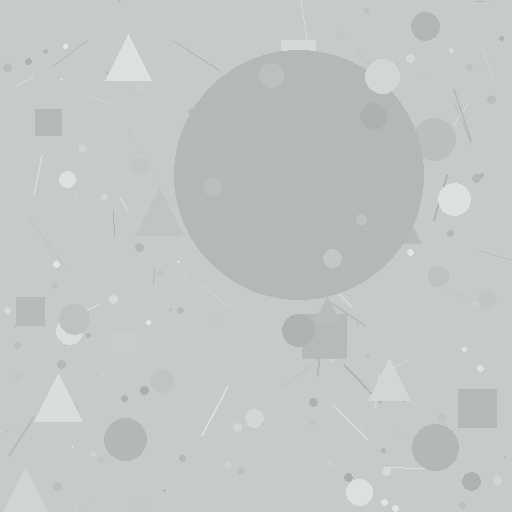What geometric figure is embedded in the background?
A circle is embedded in the background.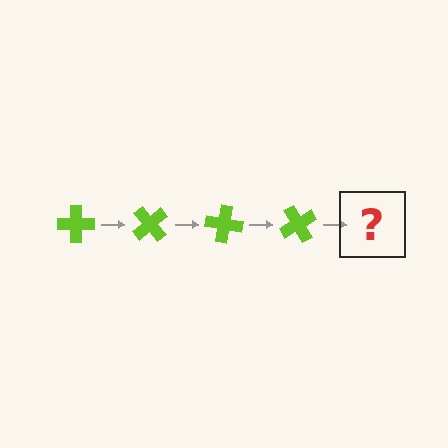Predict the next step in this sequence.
The next step is a lime cross rotated 200 degrees.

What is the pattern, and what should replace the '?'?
The pattern is that the cross rotates 50 degrees each step. The '?' should be a lime cross rotated 200 degrees.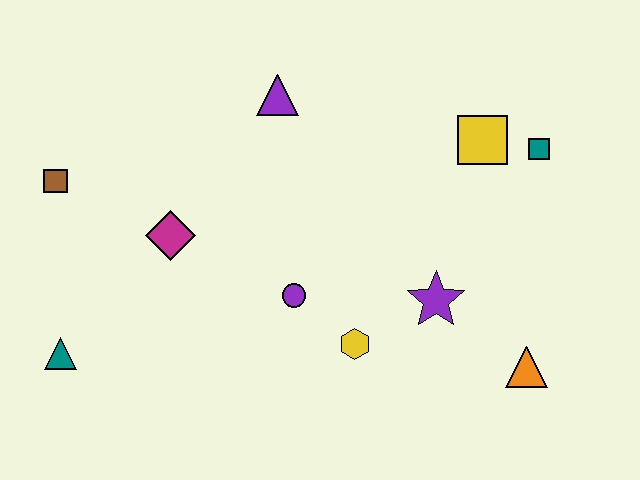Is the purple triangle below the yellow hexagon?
No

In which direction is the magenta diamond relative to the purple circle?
The magenta diamond is to the left of the purple circle.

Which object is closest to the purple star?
The yellow hexagon is closest to the purple star.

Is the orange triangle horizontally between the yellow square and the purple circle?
No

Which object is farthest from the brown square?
The orange triangle is farthest from the brown square.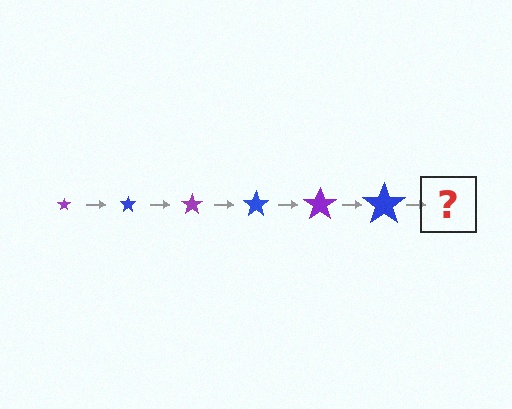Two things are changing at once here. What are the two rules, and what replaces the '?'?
The two rules are that the star grows larger each step and the color cycles through purple and blue. The '?' should be a purple star, larger than the previous one.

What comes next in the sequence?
The next element should be a purple star, larger than the previous one.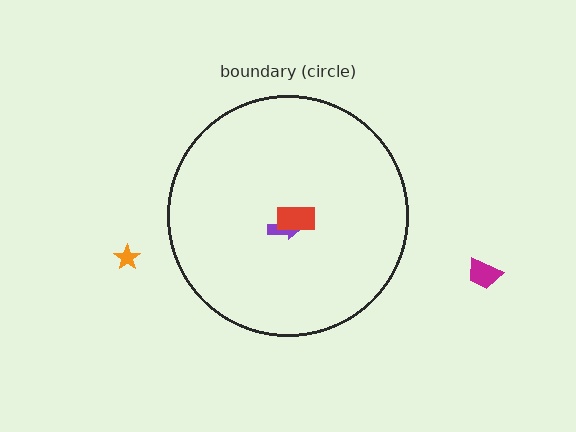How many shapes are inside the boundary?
2 inside, 2 outside.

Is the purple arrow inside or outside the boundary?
Inside.